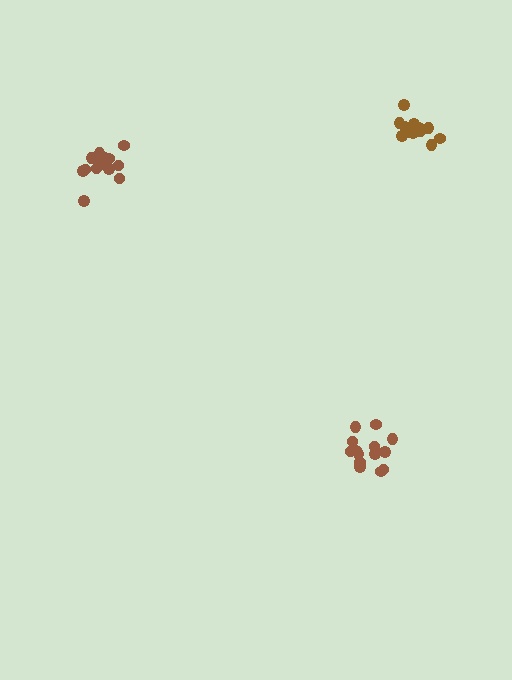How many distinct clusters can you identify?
There are 3 distinct clusters.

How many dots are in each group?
Group 1: 15 dots, Group 2: 13 dots, Group 3: 15 dots (43 total).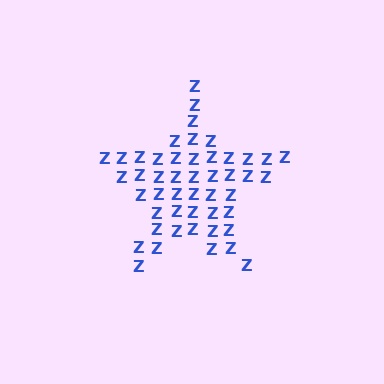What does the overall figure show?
The overall figure shows a star.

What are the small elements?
The small elements are letter Z's.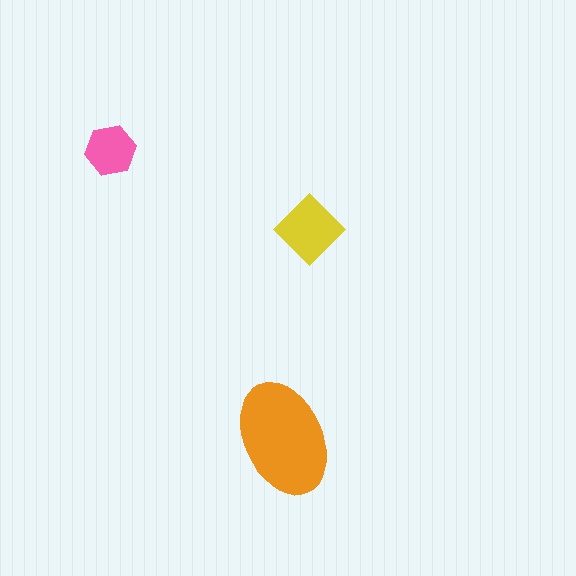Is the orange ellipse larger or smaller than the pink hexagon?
Larger.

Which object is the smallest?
The pink hexagon.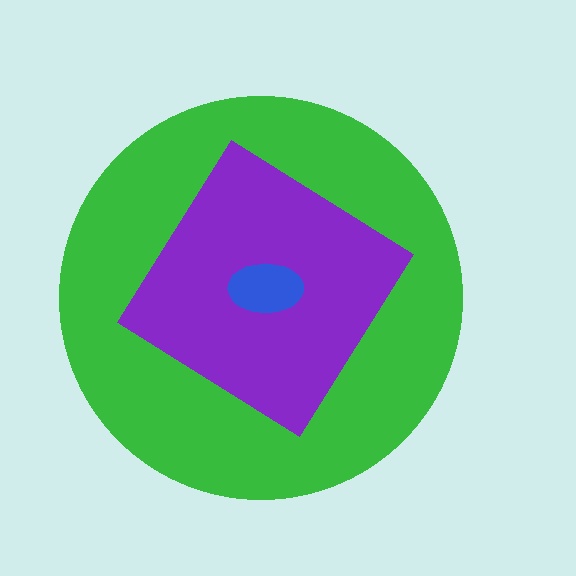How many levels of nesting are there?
3.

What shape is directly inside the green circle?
The purple diamond.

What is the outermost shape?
The green circle.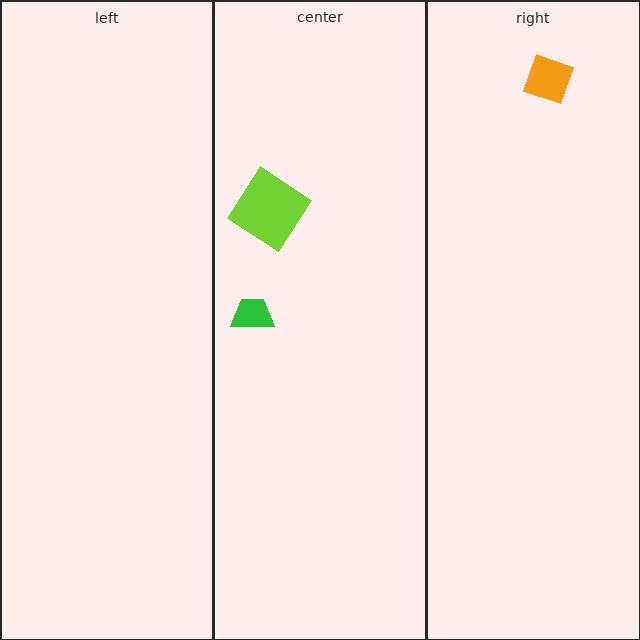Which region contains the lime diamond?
The center region.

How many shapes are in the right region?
1.